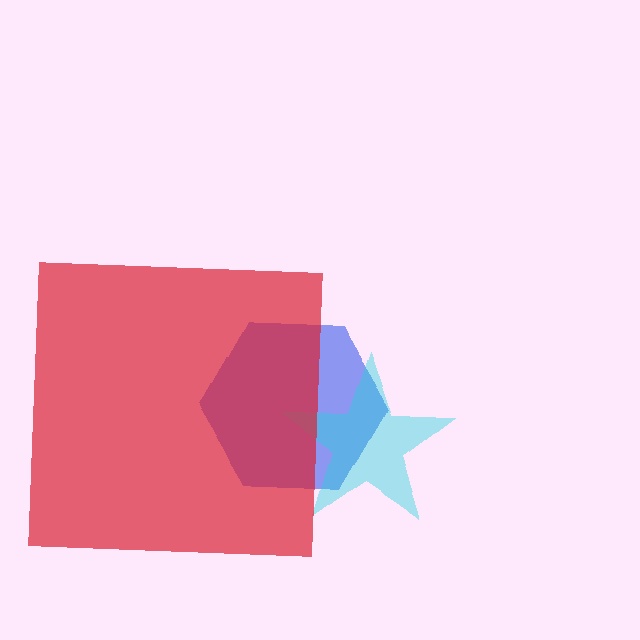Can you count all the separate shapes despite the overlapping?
Yes, there are 3 separate shapes.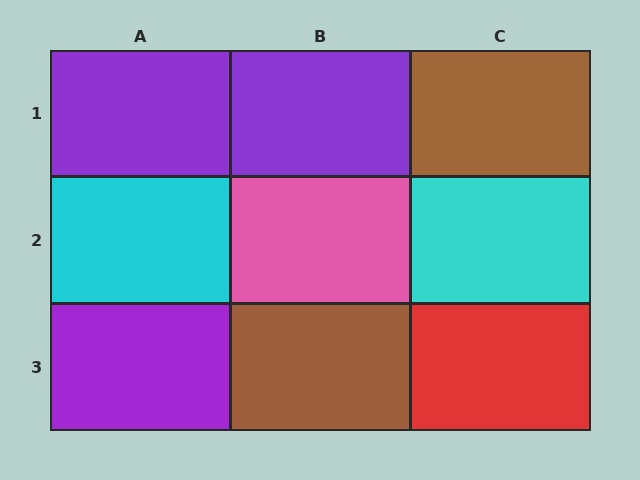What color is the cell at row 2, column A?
Cyan.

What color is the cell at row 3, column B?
Brown.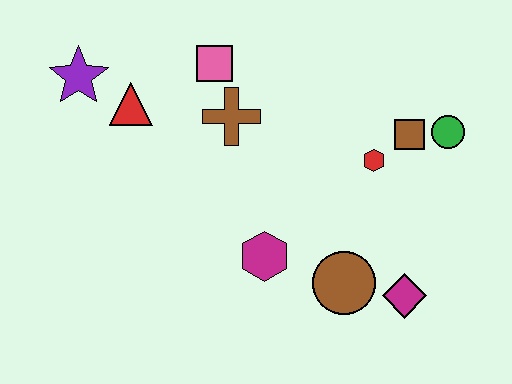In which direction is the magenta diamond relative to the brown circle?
The magenta diamond is to the right of the brown circle.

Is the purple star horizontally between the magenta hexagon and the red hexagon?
No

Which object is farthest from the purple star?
The magenta diamond is farthest from the purple star.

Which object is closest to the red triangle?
The purple star is closest to the red triangle.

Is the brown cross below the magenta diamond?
No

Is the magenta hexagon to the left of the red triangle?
No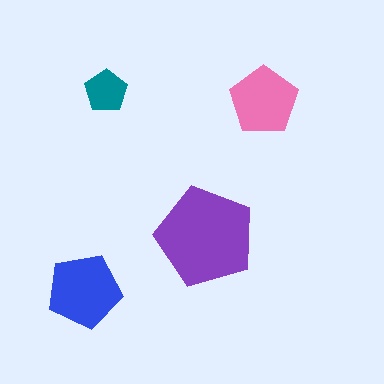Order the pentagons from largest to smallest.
the purple one, the blue one, the pink one, the teal one.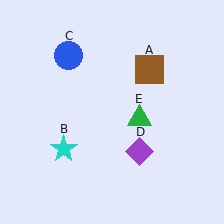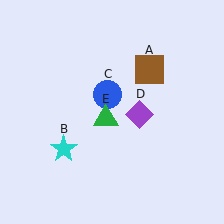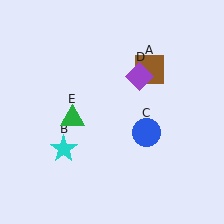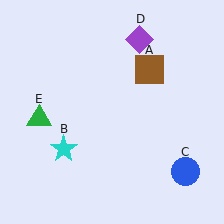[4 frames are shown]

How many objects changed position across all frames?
3 objects changed position: blue circle (object C), purple diamond (object D), green triangle (object E).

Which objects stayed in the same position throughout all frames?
Brown square (object A) and cyan star (object B) remained stationary.